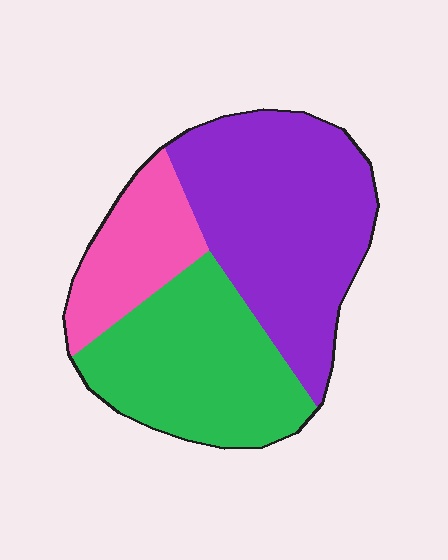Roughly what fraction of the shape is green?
Green covers roughly 35% of the shape.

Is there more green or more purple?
Purple.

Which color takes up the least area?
Pink, at roughly 20%.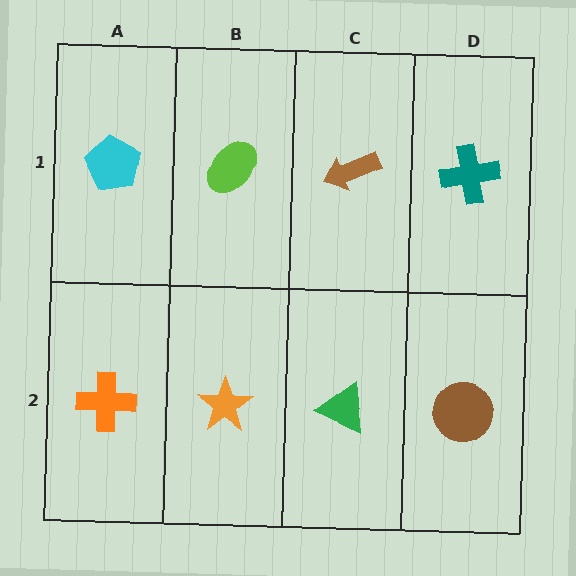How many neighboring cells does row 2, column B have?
3.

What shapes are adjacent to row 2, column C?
A brown arrow (row 1, column C), an orange star (row 2, column B), a brown circle (row 2, column D).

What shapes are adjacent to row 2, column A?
A cyan pentagon (row 1, column A), an orange star (row 2, column B).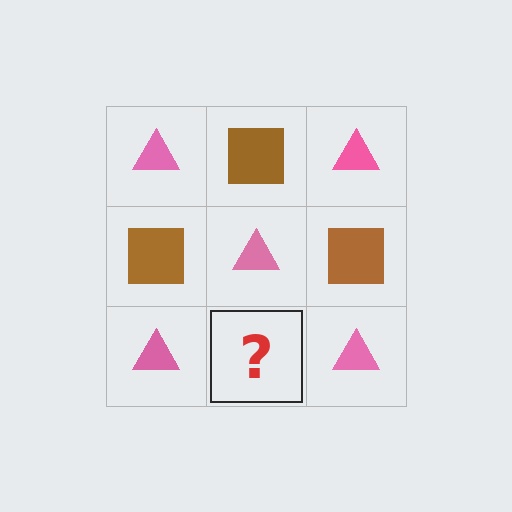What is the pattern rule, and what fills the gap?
The rule is that it alternates pink triangle and brown square in a checkerboard pattern. The gap should be filled with a brown square.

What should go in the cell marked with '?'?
The missing cell should contain a brown square.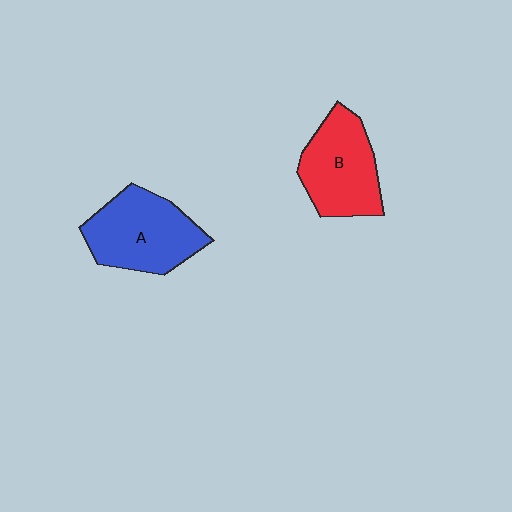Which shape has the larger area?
Shape A (blue).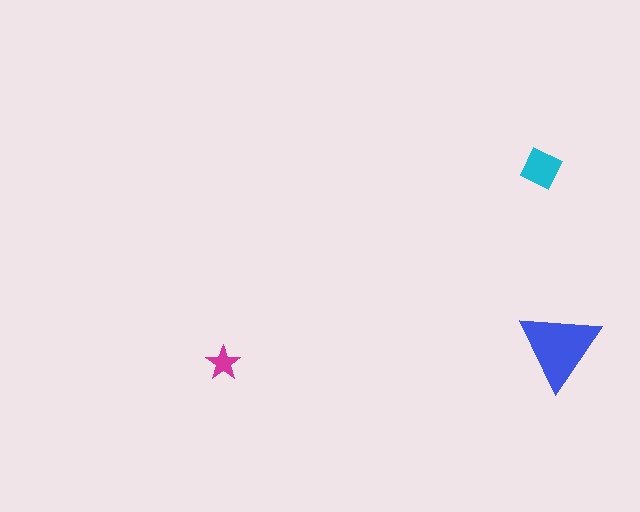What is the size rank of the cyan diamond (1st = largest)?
2nd.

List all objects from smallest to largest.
The magenta star, the cyan diamond, the blue triangle.